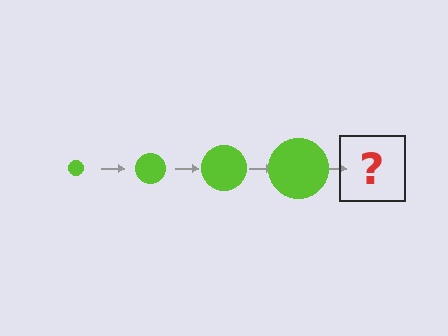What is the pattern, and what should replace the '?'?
The pattern is that the circle gets progressively larger each step. The '?' should be a lime circle, larger than the previous one.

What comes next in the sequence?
The next element should be a lime circle, larger than the previous one.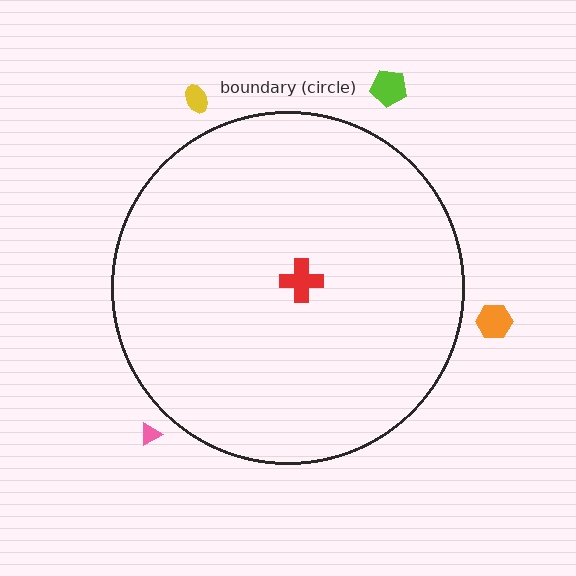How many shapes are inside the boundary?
1 inside, 4 outside.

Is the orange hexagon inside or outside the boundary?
Outside.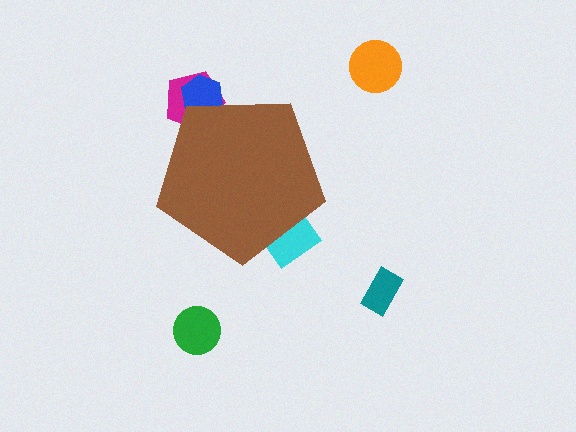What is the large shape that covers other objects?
A brown pentagon.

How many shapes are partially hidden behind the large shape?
3 shapes are partially hidden.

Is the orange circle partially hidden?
No, the orange circle is fully visible.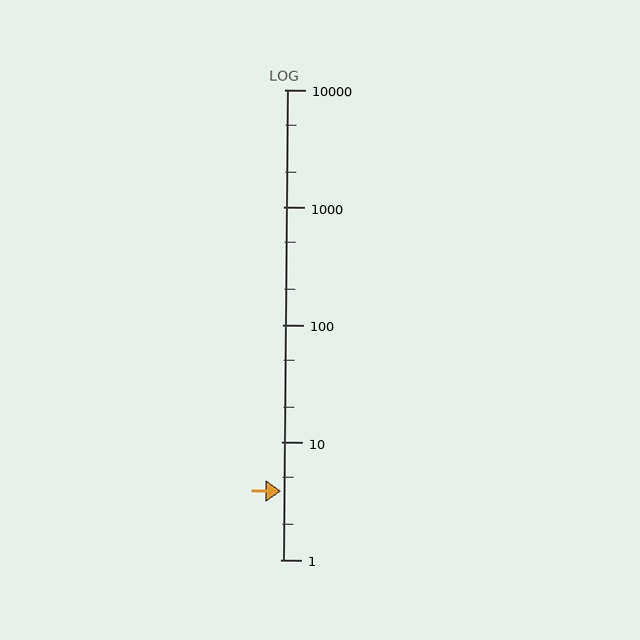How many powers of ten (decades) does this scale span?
The scale spans 4 decades, from 1 to 10000.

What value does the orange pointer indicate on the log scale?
The pointer indicates approximately 3.8.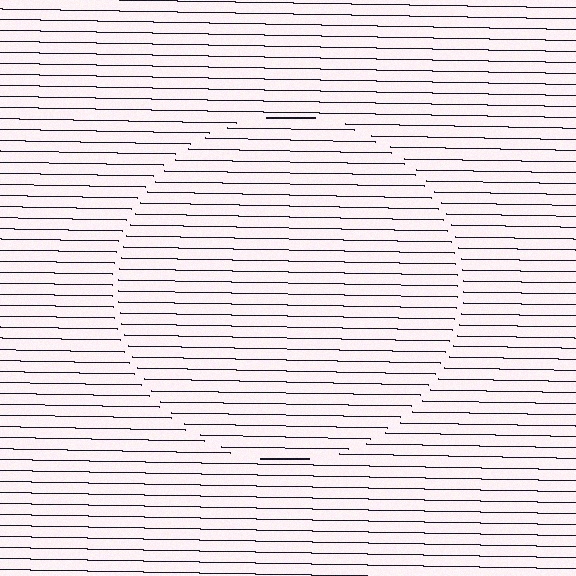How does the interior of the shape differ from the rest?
The interior of the shape contains the same grating, shifted by half a period — the contour is defined by the phase discontinuity where line-ends from the inner and outer gratings abut.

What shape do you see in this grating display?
An illusory circle. The interior of the shape contains the same grating, shifted by half a period — the contour is defined by the phase discontinuity where line-ends from the inner and outer gratings abut.